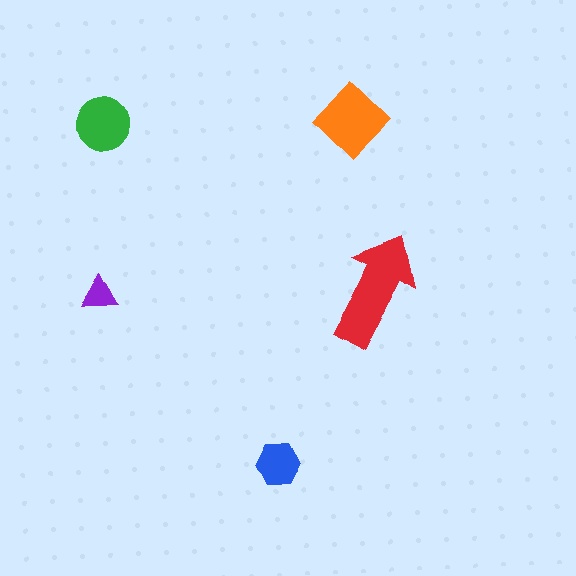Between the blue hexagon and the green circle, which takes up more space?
The green circle.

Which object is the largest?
The red arrow.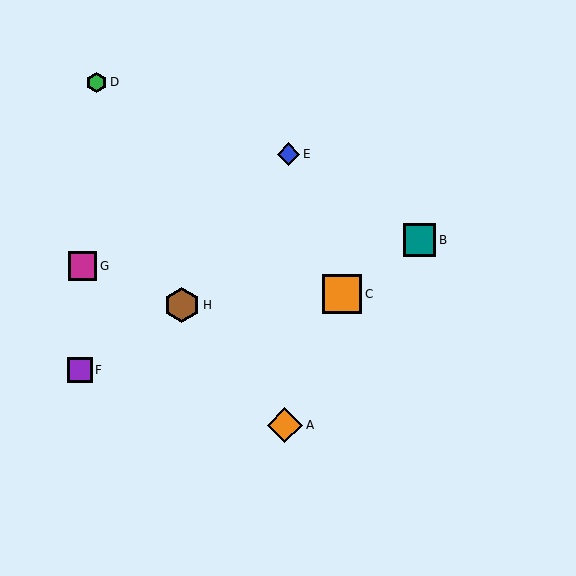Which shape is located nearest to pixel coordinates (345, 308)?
The orange square (labeled C) at (342, 294) is nearest to that location.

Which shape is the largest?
The orange square (labeled C) is the largest.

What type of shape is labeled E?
Shape E is a blue diamond.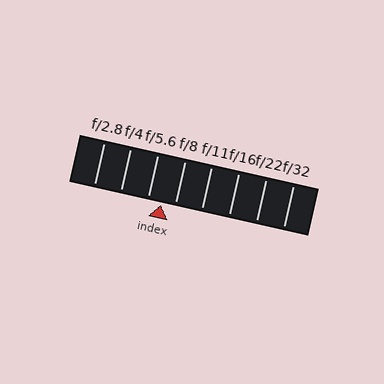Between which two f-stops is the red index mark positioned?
The index mark is between f/5.6 and f/8.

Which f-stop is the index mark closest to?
The index mark is closest to f/8.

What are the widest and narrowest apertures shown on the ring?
The widest aperture shown is f/2.8 and the narrowest is f/32.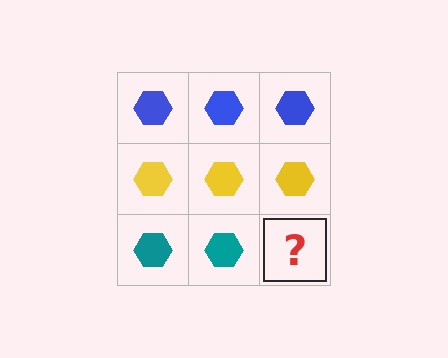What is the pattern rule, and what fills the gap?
The rule is that each row has a consistent color. The gap should be filled with a teal hexagon.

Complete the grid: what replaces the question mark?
The question mark should be replaced with a teal hexagon.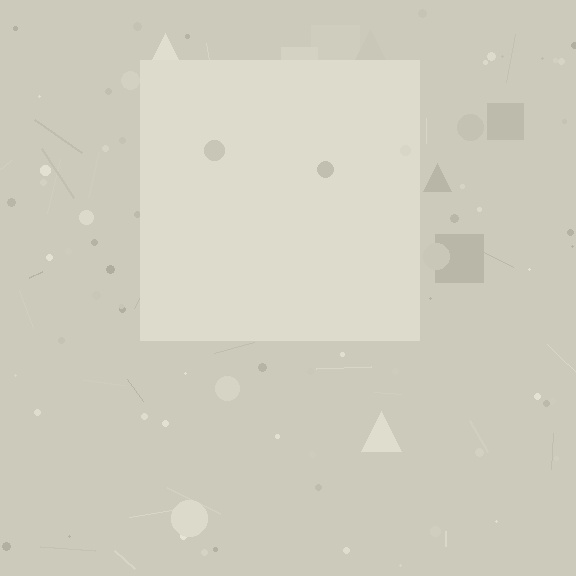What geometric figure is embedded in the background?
A square is embedded in the background.